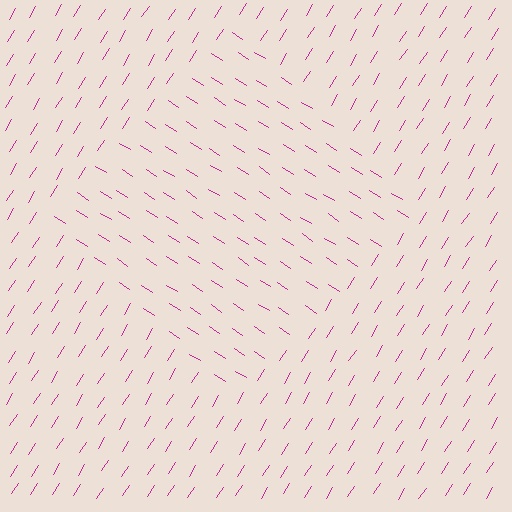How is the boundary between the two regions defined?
The boundary is defined purely by a change in line orientation (approximately 89 degrees difference). All lines are the same color and thickness.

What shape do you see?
I see a diamond.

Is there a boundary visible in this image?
Yes, there is a texture boundary formed by a change in line orientation.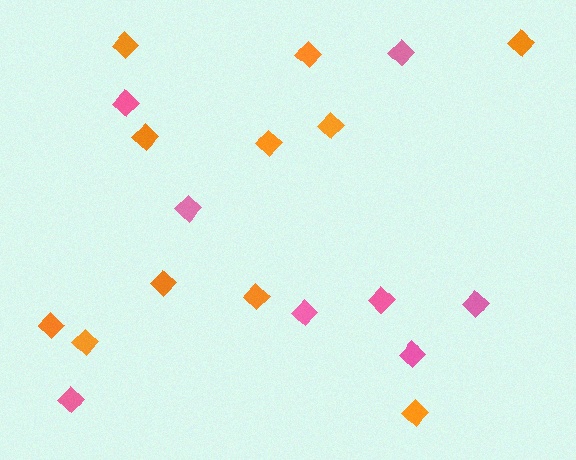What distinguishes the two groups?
There are 2 groups: one group of orange diamonds (11) and one group of pink diamonds (8).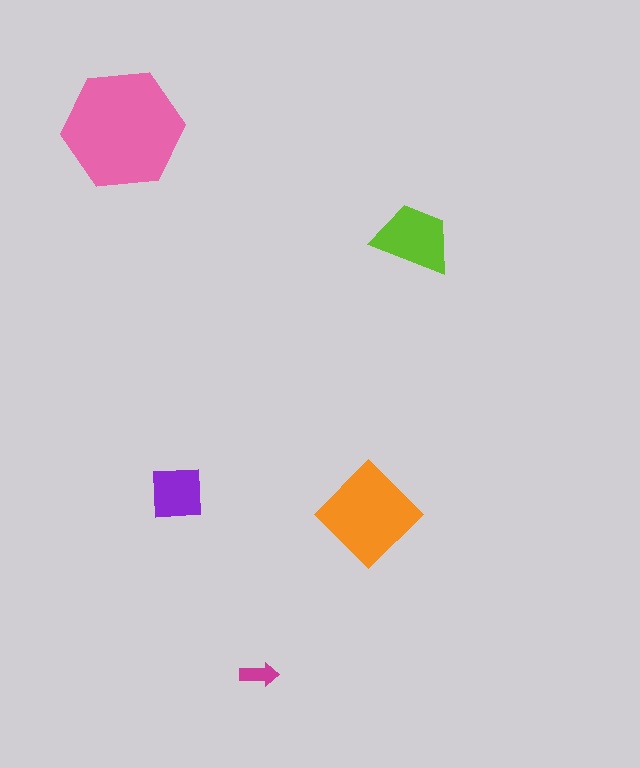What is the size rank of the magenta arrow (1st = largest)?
5th.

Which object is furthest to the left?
The pink hexagon is leftmost.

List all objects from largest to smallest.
The pink hexagon, the orange diamond, the lime trapezoid, the purple square, the magenta arrow.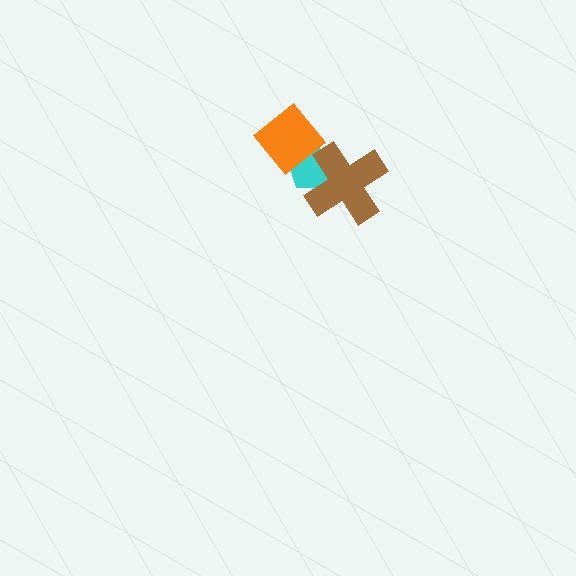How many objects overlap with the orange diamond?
1 object overlaps with the orange diamond.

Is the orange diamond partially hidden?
No, no other shape covers it.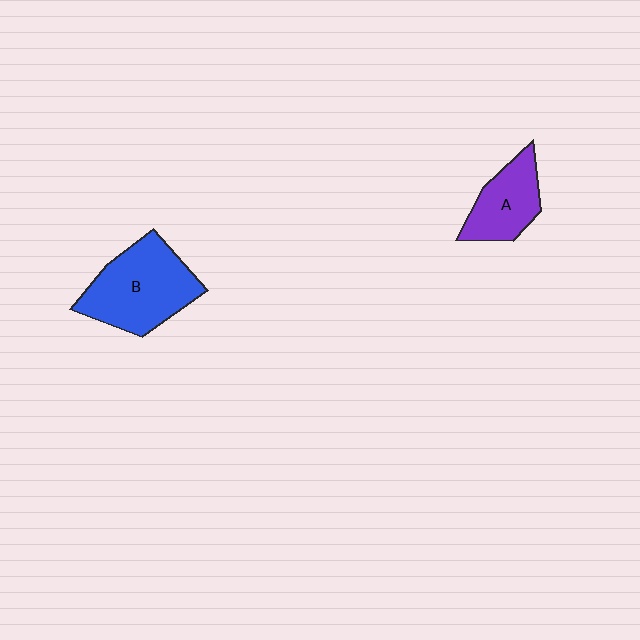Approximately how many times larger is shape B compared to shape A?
Approximately 1.6 times.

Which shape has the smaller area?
Shape A (purple).